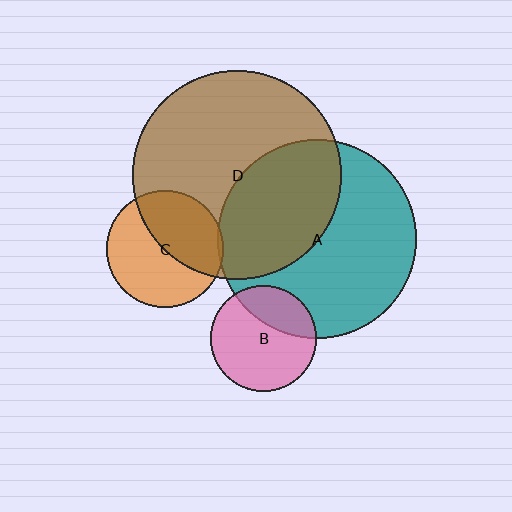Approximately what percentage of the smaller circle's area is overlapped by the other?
Approximately 40%.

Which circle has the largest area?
Circle D (brown).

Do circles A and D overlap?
Yes.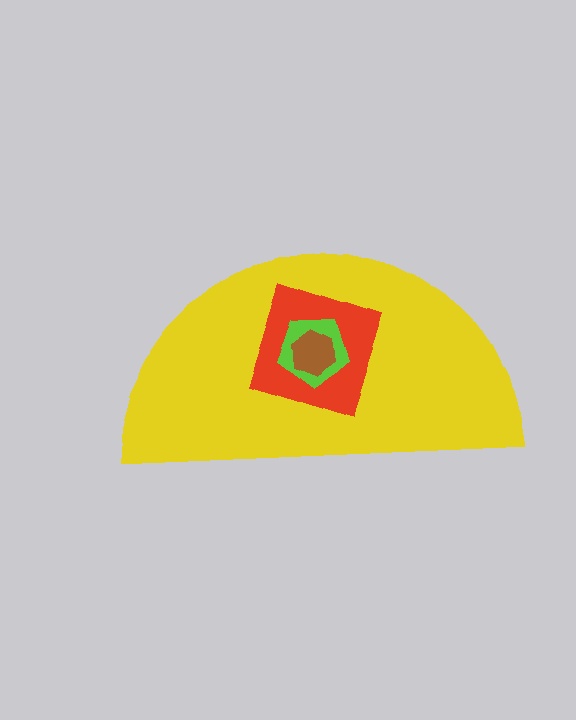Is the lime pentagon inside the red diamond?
Yes.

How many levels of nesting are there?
4.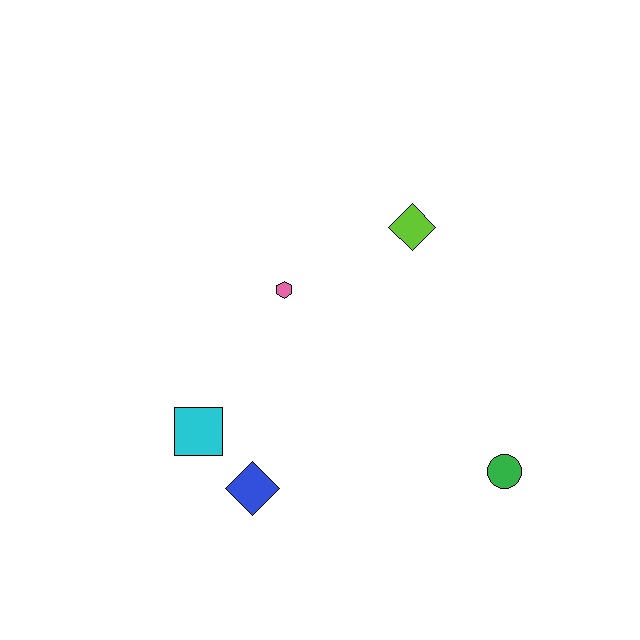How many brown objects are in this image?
There are no brown objects.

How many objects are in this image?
There are 5 objects.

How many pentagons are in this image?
There are no pentagons.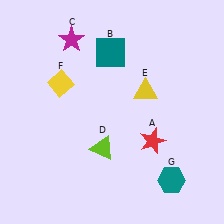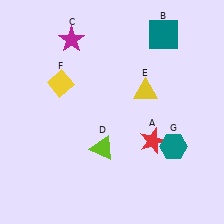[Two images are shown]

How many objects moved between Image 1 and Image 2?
2 objects moved between the two images.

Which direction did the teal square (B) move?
The teal square (B) moved right.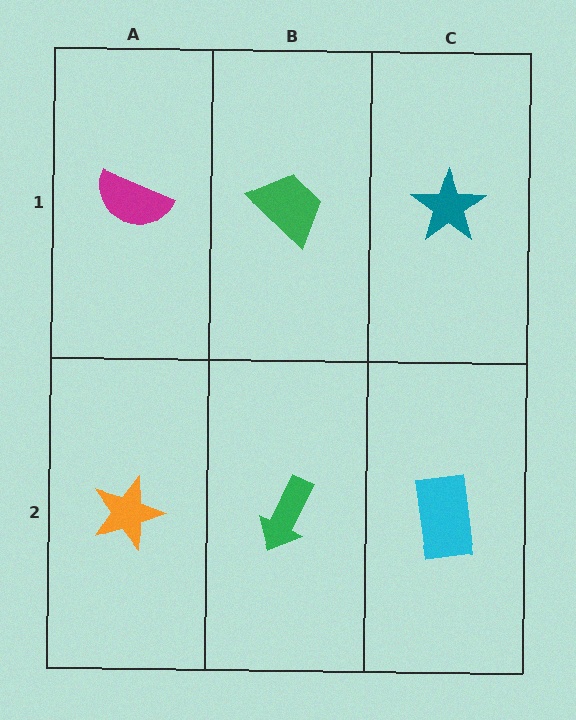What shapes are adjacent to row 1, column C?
A cyan rectangle (row 2, column C), a green trapezoid (row 1, column B).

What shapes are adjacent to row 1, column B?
A green arrow (row 2, column B), a magenta semicircle (row 1, column A), a teal star (row 1, column C).